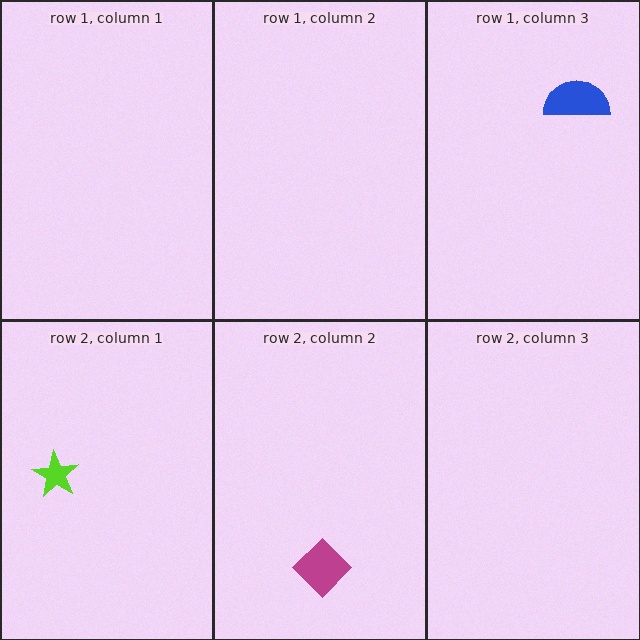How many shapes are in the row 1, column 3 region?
1.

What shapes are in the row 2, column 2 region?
The magenta diamond.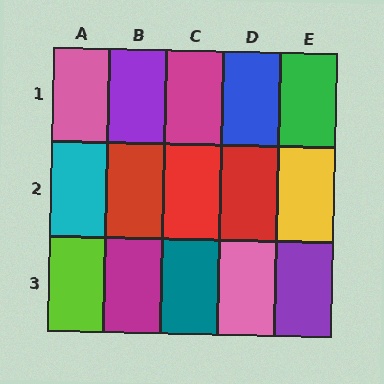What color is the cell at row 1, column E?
Green.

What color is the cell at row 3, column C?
Teal.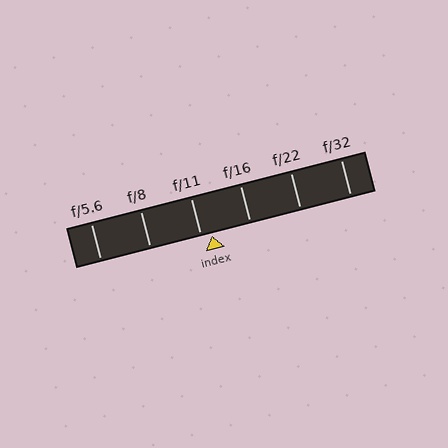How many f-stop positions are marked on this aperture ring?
There are 6 f-stop positions marked.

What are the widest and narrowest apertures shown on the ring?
The widest aperture shown is f/5.6 and the narrowest is f/32.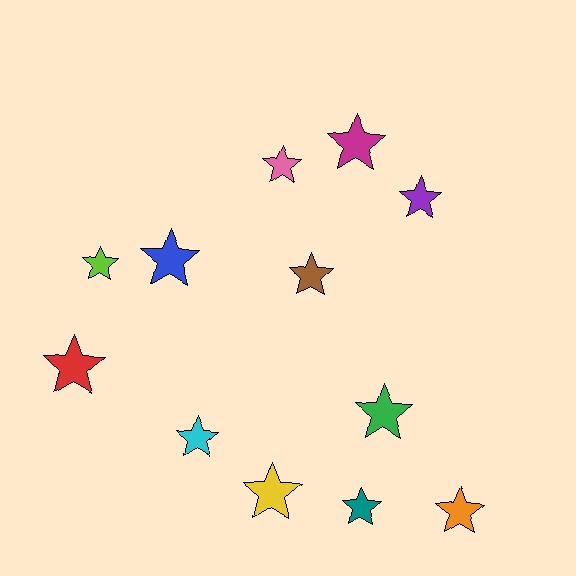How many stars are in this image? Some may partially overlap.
There are 12 stars.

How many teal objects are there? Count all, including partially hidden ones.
There is 1 teal object.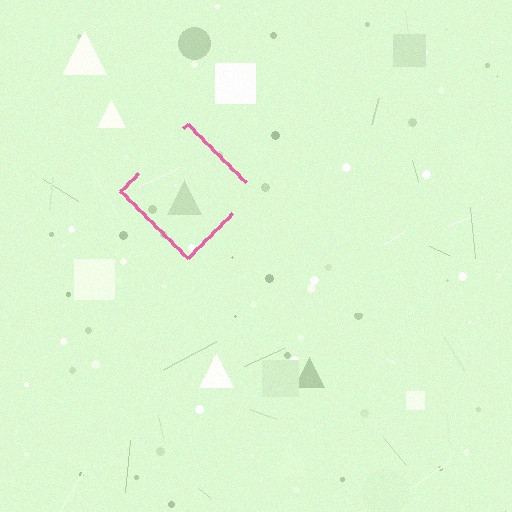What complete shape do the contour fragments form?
The contour fragments form a diamond.